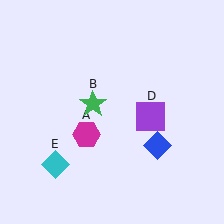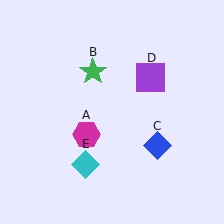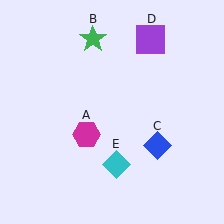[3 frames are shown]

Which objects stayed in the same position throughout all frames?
Magenta hexagon (object A) and blue diamond (object C) remained stationary.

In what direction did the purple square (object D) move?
The purple square (object D) moved up.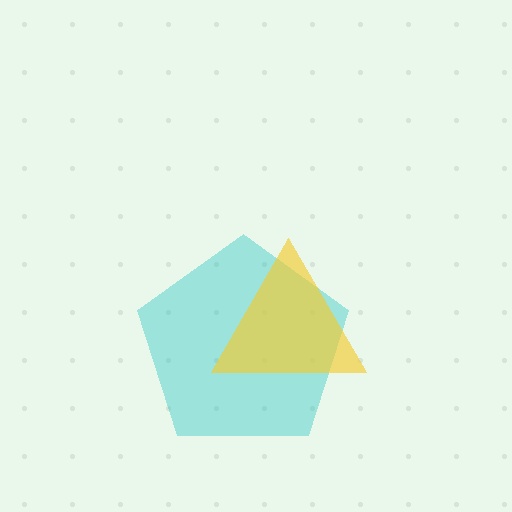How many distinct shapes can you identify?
There are 2 distinct shapes: a cyan pentagon, a yellow triangle.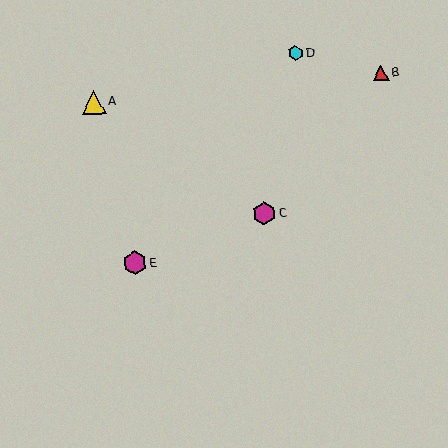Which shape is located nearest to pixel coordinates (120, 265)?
The magenta hexagon (labeled E) at (135, 263) is nearest to that location.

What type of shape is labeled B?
Shape B is a red triangle.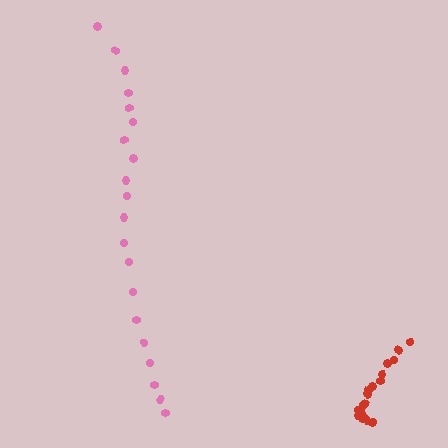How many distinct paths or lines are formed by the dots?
There are 2 distinct paths.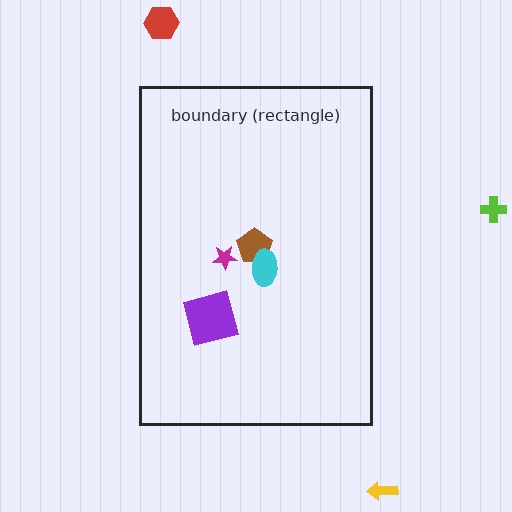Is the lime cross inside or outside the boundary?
Outside.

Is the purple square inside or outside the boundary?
Inside.